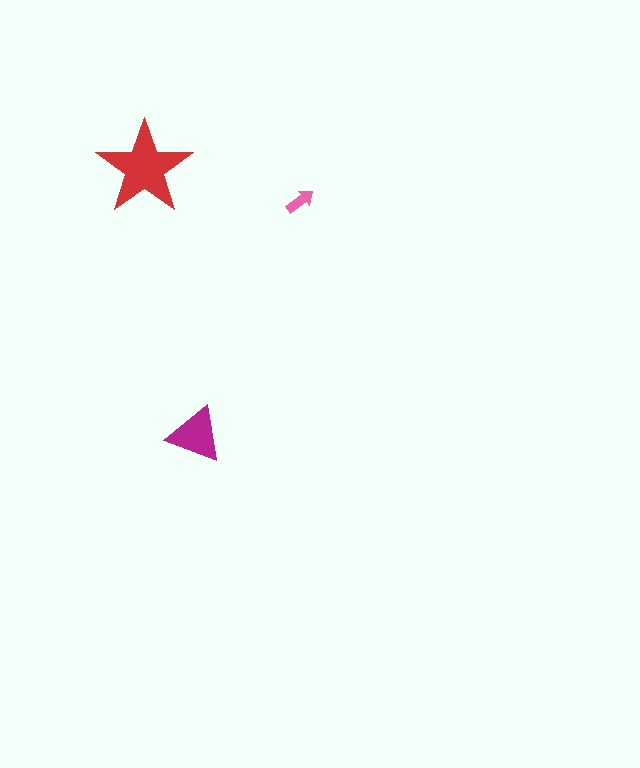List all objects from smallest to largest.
The pink arrow, the magenta triangle, the red star.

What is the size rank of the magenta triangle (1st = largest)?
2nd.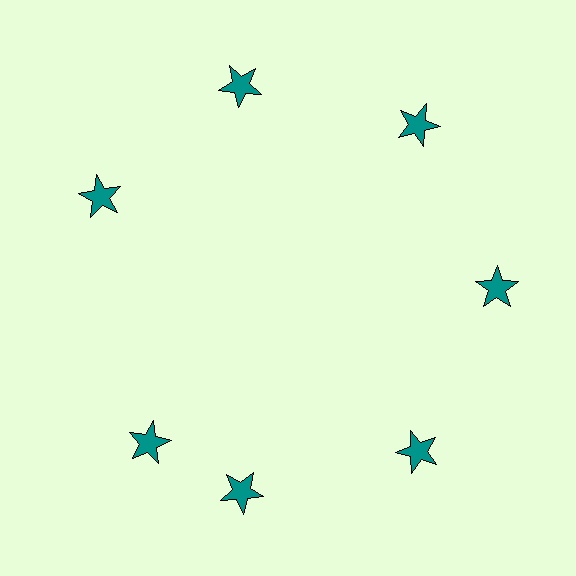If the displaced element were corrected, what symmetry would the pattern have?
It would have 7-fold rotational symmetry — the pattern would map onto itself every 51 degrees.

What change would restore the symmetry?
The symmetry would be restored by rotating it back into even spacing with its neighbors so that all 7 stars sit at equal angles and equal distance from the center.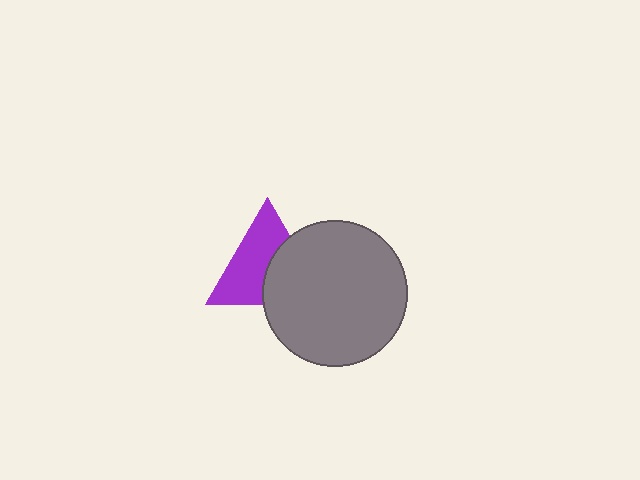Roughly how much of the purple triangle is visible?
About half of it is visible (roughly 58%).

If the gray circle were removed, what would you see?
You would see the complete purple triangle.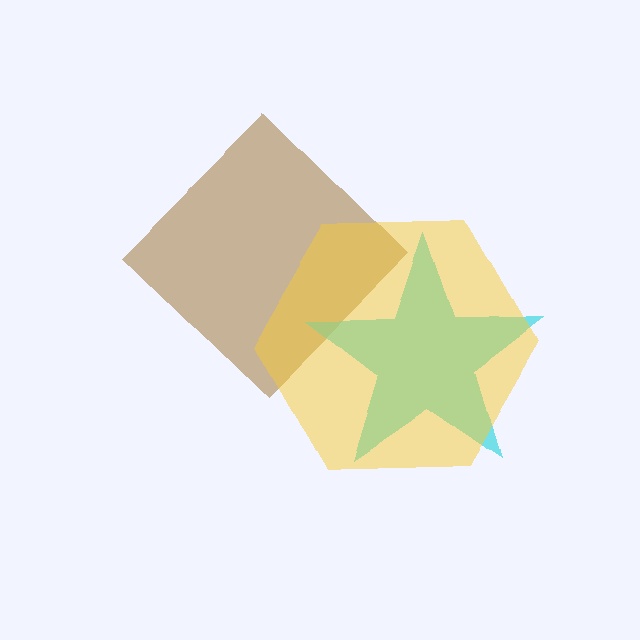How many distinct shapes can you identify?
There are 3 distinct shapes: a brown diamond, a cyan star, a yellow hexagon.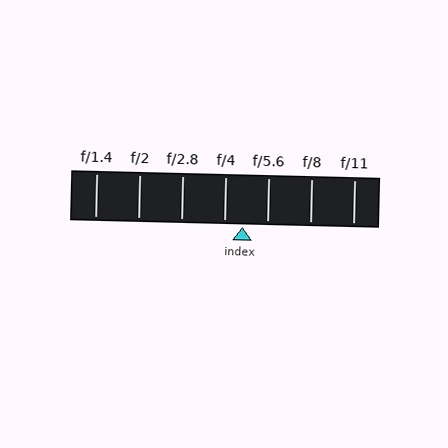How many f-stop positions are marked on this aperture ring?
There are 7 f-stop positions marked.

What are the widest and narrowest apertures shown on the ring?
The widest aperture shown is f/1.4 and the narrowest is f/11.